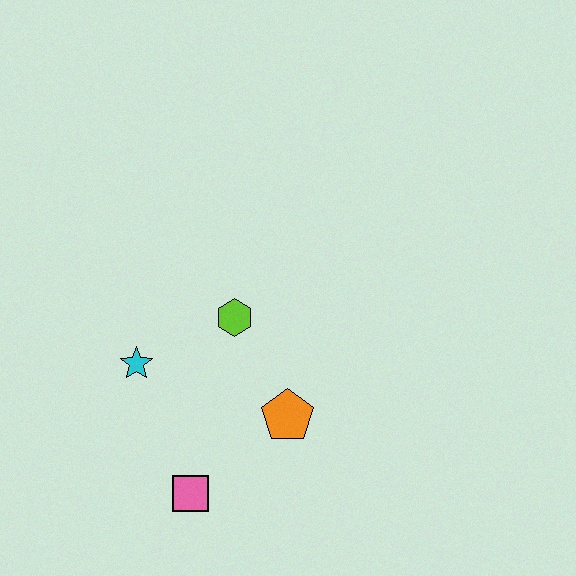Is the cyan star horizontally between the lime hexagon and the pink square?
No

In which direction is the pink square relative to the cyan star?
The pink square is below the cyan star.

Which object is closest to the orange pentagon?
The lime hexagon is closest to the orange pentagon.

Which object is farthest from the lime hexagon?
The pink square is farthest from the lime hexagon.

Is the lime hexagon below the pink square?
No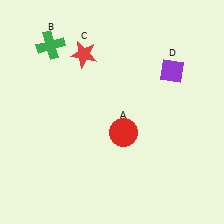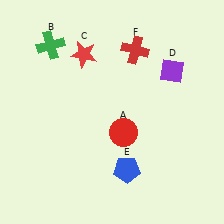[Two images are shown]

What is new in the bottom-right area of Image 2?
A blue pentagon (E) was added in the bottom-right area of Image 2.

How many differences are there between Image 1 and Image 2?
There are 2 differences between the two images.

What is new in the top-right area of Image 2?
A red cross (F) was added in the top-right area of Image 2.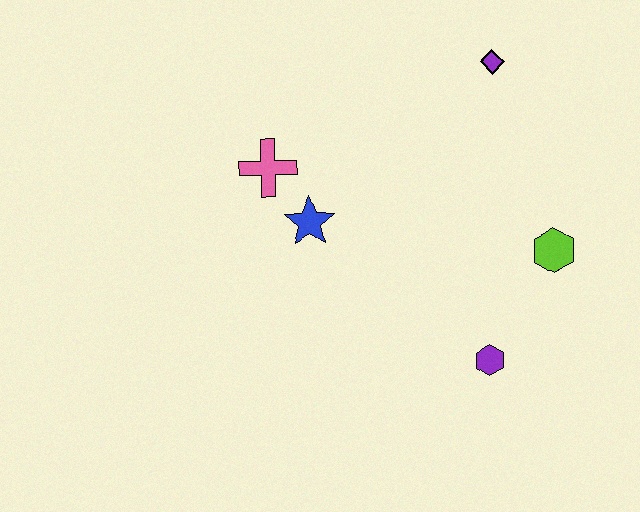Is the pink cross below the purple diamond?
Yes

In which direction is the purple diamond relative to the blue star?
The purple diamond is to the right of the blue star.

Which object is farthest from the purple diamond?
The purple hexagon is farthest from the purple diamond.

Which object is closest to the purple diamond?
The lime hexagon is closest to the purple diamond.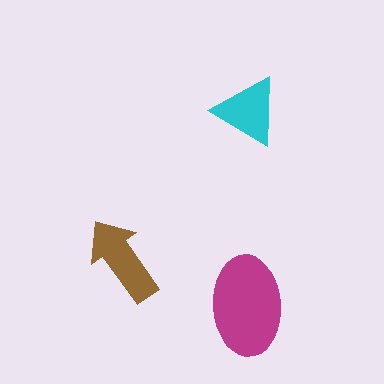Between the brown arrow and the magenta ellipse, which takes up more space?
The magenta ellipse.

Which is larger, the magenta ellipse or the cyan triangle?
The magenta ellipse.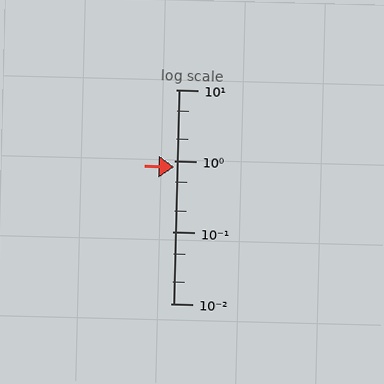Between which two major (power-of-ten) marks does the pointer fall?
The pointer is between 0.1 and 1.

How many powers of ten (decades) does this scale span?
The scale spans 3 decades, from 0.01 to 10.